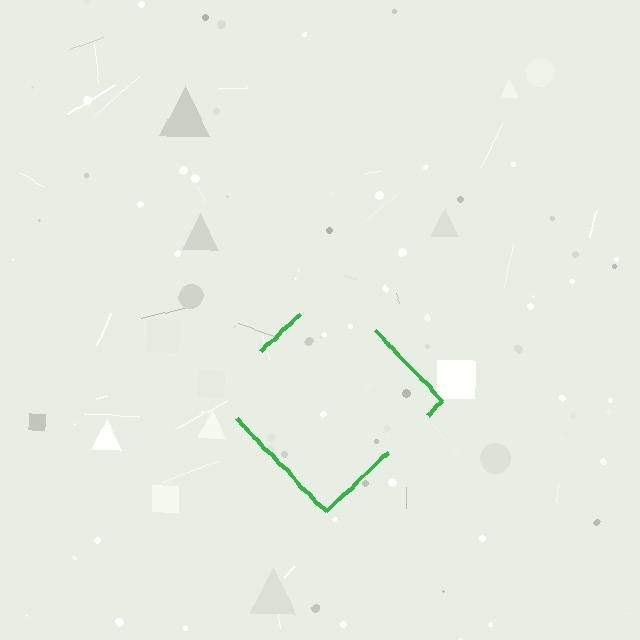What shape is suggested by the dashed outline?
The dashed outline suggests a diamond.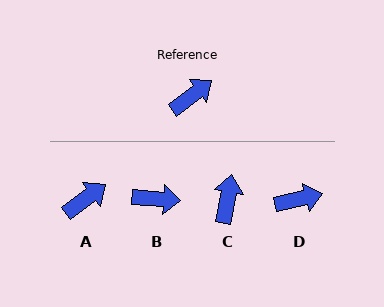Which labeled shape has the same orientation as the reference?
A.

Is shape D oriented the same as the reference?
No, it is off by about 23 degrees.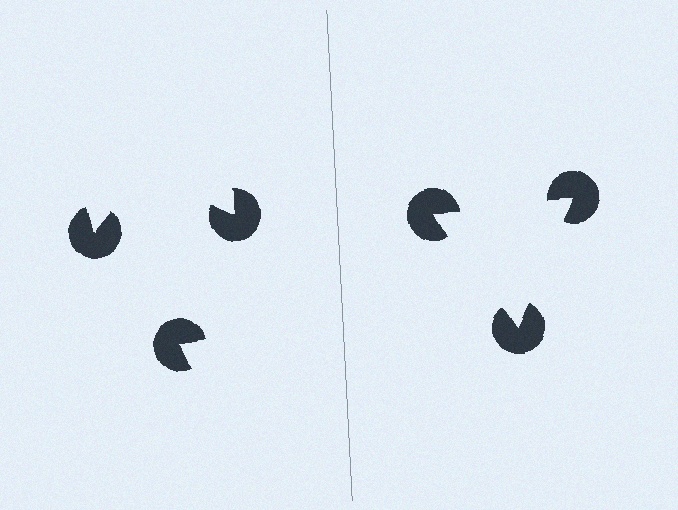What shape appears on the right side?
An illusory triangle.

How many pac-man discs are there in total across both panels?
6 — 3 on each side.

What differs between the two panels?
The pac-man discs are positioned identically on both sides; only the wedge orientations differ. On the right they align to a triangle; on the left they are misaligned.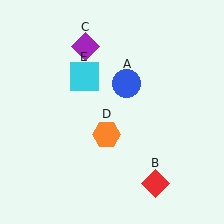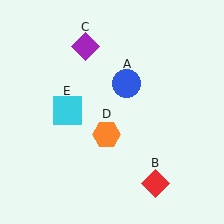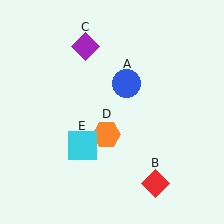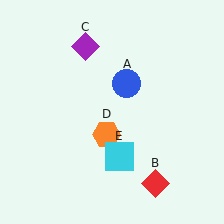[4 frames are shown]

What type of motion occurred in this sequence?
The cyan square (object E) rotated counterclockwise around the center of the scene.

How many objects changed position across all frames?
1 object changed position: cyan square (object E).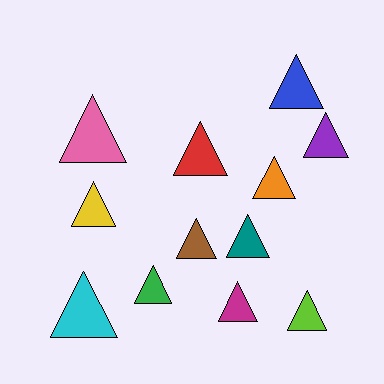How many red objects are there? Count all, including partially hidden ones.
There is 1 red object.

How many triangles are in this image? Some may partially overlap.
There are 12 triangles.